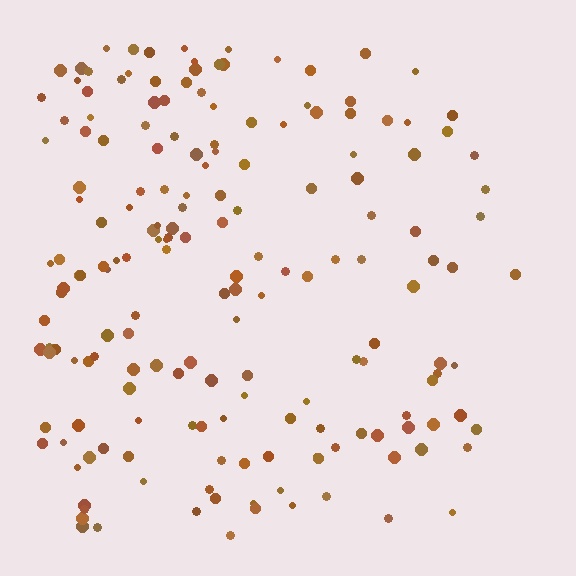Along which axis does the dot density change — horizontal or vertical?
Horizontal.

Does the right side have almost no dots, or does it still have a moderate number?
Still a moderate number, just noticeably fewer than the left.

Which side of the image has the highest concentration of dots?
The left.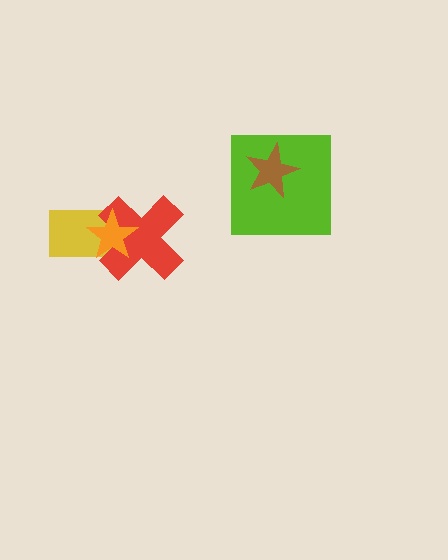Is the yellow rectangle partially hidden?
Yes, it is partially covered by another shape.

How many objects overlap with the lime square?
1 object overlaps with the lime square.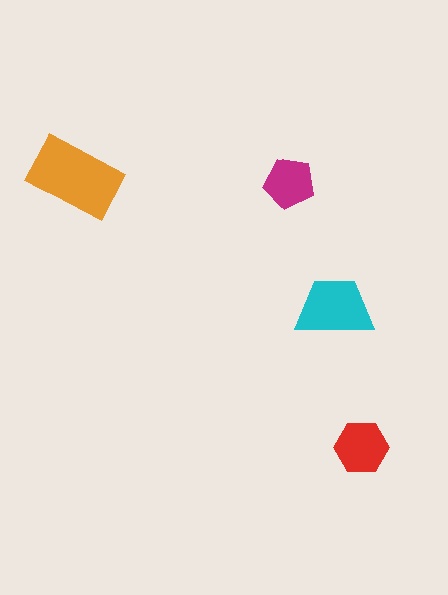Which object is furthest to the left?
The orange rectangle is leftmost.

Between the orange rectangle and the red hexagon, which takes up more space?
The orange rectangle.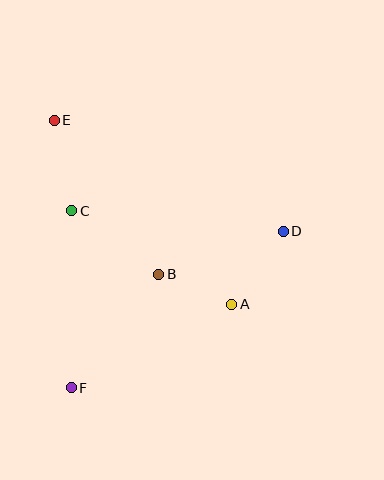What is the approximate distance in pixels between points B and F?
The distance between B and F is approximately 144 pixels.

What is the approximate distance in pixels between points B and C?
The distance between B and C is approximately 108 pixels.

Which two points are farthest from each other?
Points E and F are farthest from each other.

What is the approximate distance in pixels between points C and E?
The distance between C and E is approximately 92 pixels.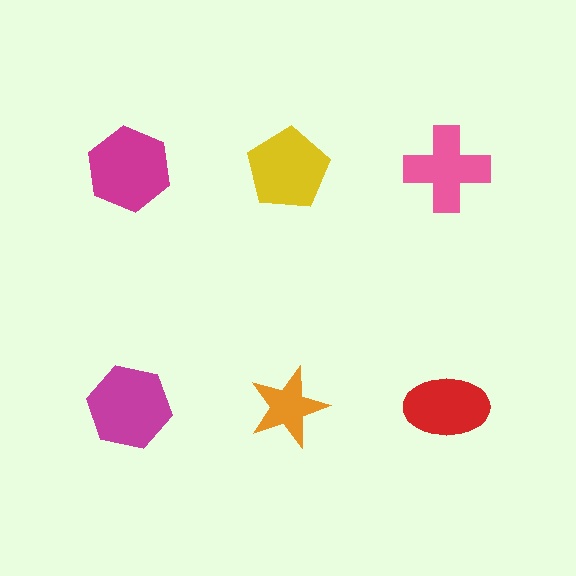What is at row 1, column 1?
A magenta hexagon.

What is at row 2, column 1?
A magenta hexagon.